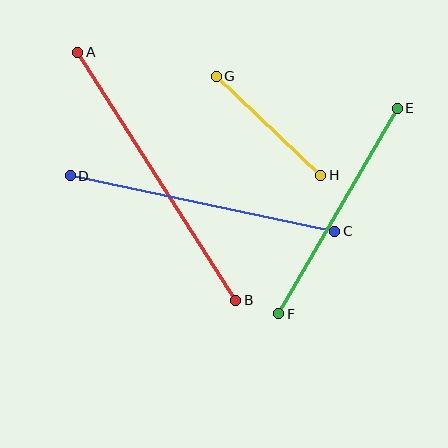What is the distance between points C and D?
The distance is approximately 270 pixels.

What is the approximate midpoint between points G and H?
The midpoint is at approximately (269, 126) pixels.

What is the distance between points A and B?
The distance is approximately 294 pixels.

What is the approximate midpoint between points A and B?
The midpoint is at approximately (157, 176) pixels.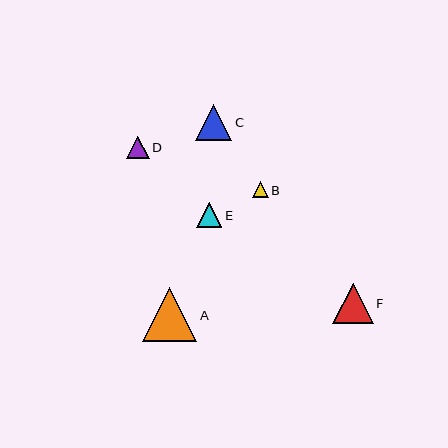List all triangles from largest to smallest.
From largest to smallest: A, F, C, E, D, B.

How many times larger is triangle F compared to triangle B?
Triangle F is approximately 2.5 times the size of triangle B.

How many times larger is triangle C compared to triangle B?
Triangle C is approximately 2.2 times the size of triangle B.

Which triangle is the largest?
Triangle A is the largest with a size of approximately 54 pixels.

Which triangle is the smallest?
Triangle B is the smallest with a size of approximately 16 pixels.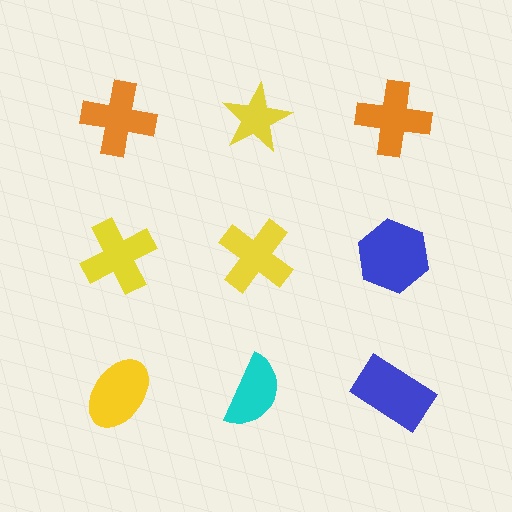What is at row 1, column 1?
An orange cross.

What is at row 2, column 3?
A blue hexagon.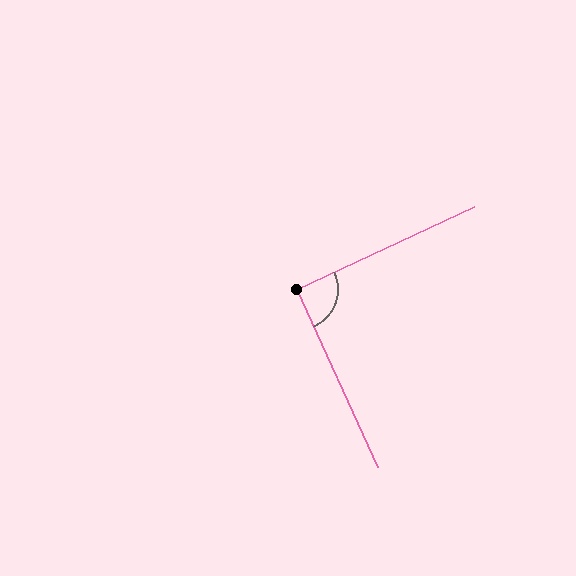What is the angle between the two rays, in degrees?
Approximately 91 degrees.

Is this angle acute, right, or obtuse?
It is approximately a right angle.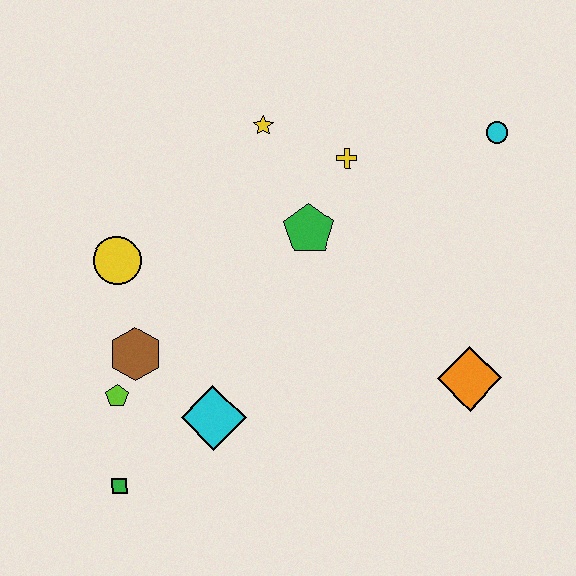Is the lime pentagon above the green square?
Yes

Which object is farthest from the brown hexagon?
The cyan circle is farthest from the brown hexagon.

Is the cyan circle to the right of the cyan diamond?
Yes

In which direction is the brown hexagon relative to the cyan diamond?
The brown hexagon is to the left of the cyan diamond.